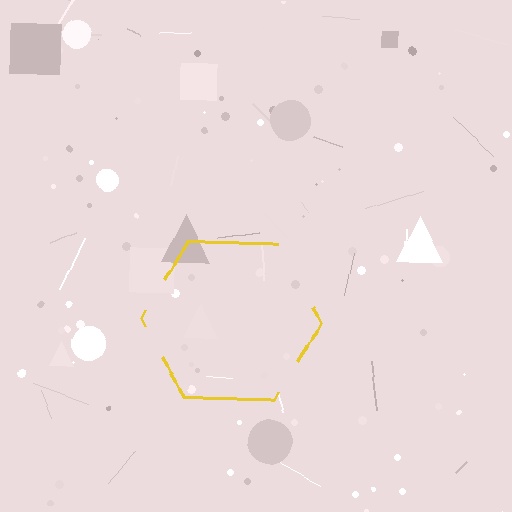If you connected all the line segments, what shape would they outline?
They would outline a hexagon.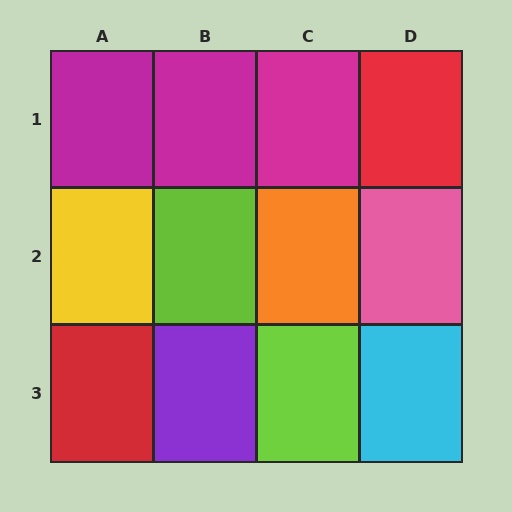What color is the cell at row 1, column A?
Magenta.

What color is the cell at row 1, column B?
Magenta.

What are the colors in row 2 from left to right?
Yellow, lime, orange, pink.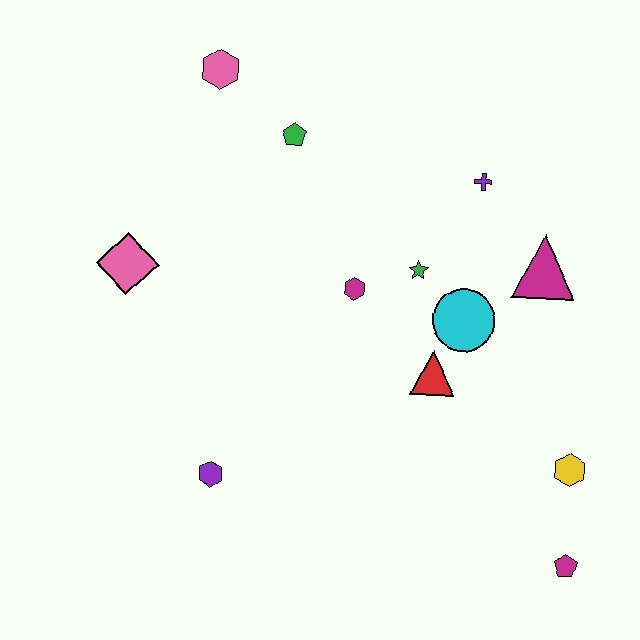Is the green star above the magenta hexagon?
Yes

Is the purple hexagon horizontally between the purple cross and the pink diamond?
Yes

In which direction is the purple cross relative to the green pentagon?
The purple cross is to the right of the green pentagon.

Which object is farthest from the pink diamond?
The magenta pentagon is farthest from the pink diamond.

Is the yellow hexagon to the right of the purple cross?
Yes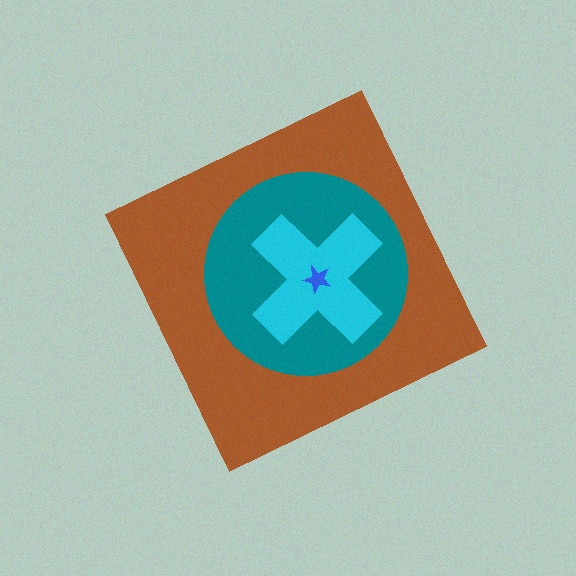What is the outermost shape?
The brown diamond.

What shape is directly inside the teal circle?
The cyan cross.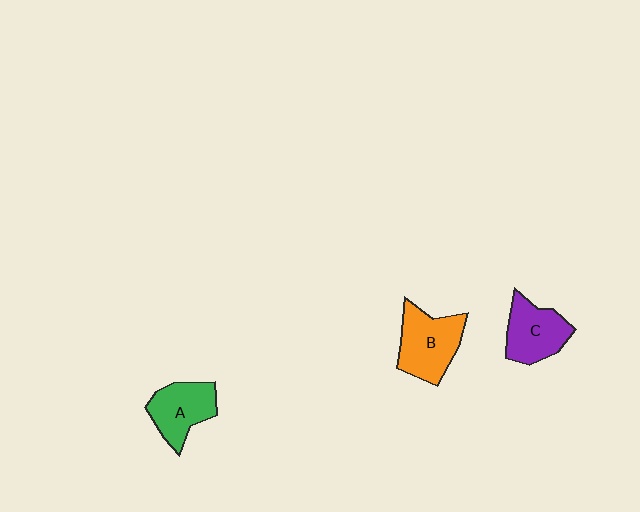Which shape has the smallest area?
Shape C (purple).